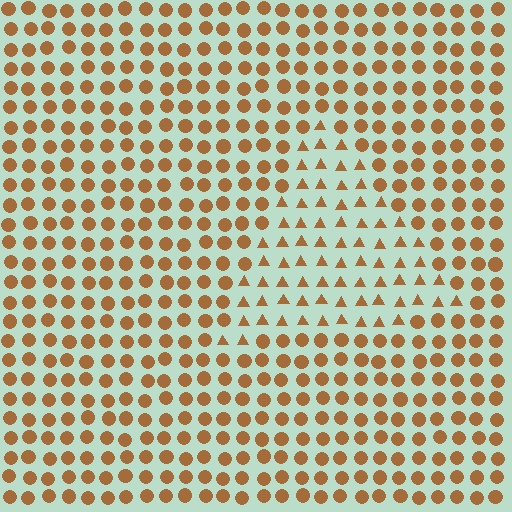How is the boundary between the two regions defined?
The boundary is defined by a change in element shape: triangles inside vs. circles outside. All elements share the same color and spacing.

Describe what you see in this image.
The image is filled with small brown elements arranged in a uniform grid. A triangle-shaped region contains triangles, while the surrounding area contains circles. The boundary is defined purely by the change in element shape.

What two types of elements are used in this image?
The image uses triangles inside the triangle region and circles outside it.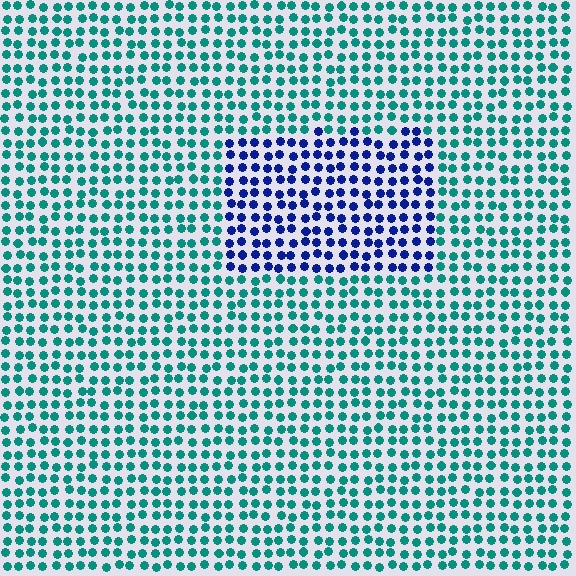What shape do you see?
I see a rectangle.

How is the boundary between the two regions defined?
The boundary is defined purely by a slight shift in hue (about 60 degrees). Spacing, size, and orientation are identical on both sides.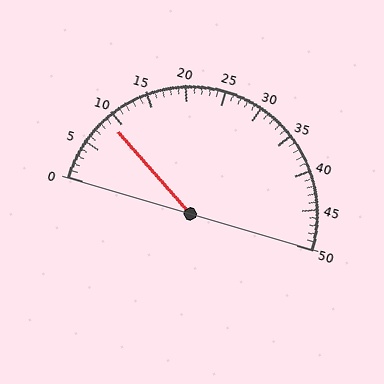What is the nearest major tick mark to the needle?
The nearest major tick mark is 10.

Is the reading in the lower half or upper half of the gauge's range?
The reading is in the lower half of the range (0 to 50).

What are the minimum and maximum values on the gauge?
The gauge ranges from 0 to 50.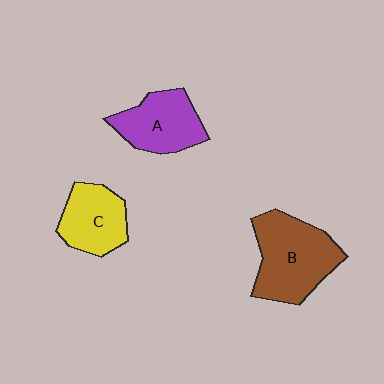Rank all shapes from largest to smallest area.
From largest to smallest: B (brown), A (purple), C (yellow).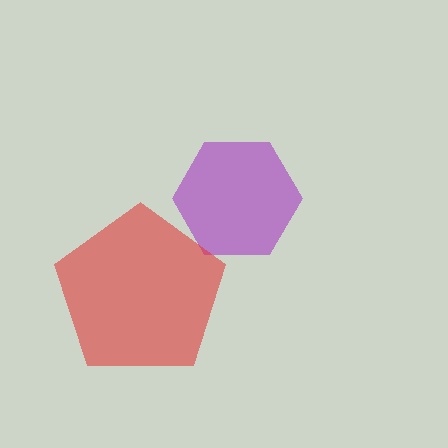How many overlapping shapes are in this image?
There are 2 overlapping shapes in the image.